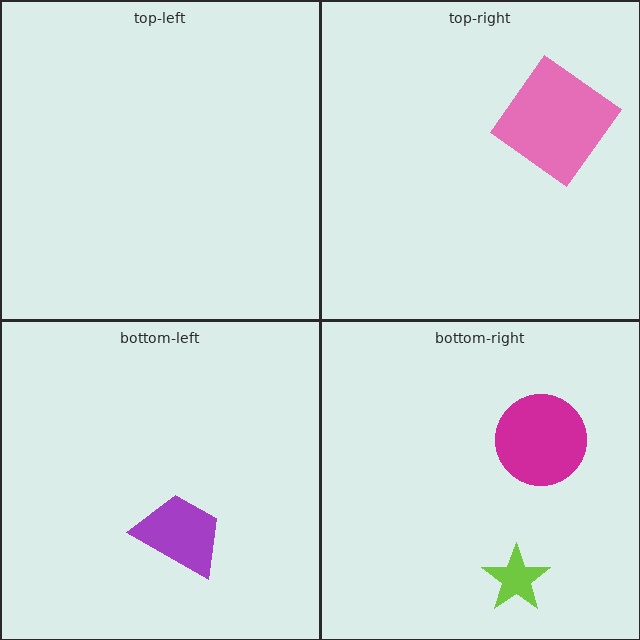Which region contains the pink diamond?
The top-right region.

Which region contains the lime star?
The bottom-right region.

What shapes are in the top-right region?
The pink diamond.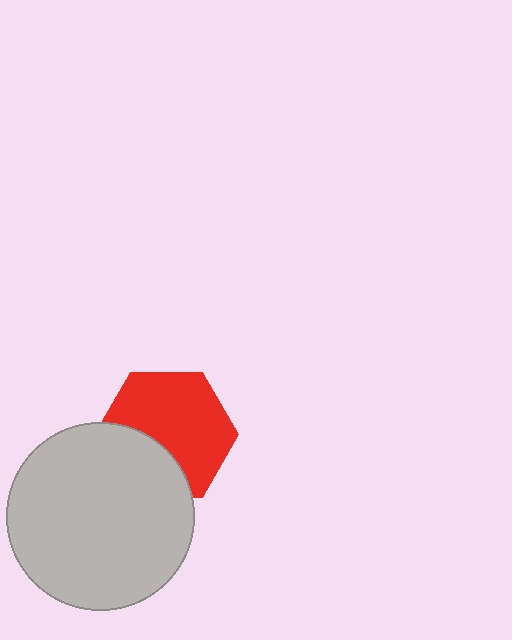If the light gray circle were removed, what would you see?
You would see the complete red hexagon.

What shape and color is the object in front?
The object in front is a light gray circle.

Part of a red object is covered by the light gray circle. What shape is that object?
It is a hexagon.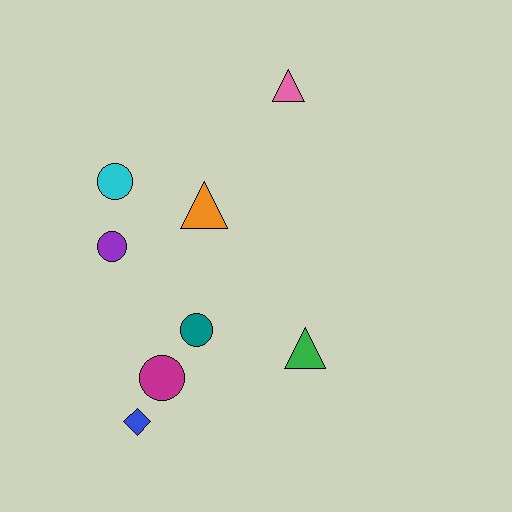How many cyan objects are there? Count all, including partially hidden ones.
There is 1 cyan object.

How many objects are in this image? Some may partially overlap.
There are 8 objects.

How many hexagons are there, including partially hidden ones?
There are no hexagons.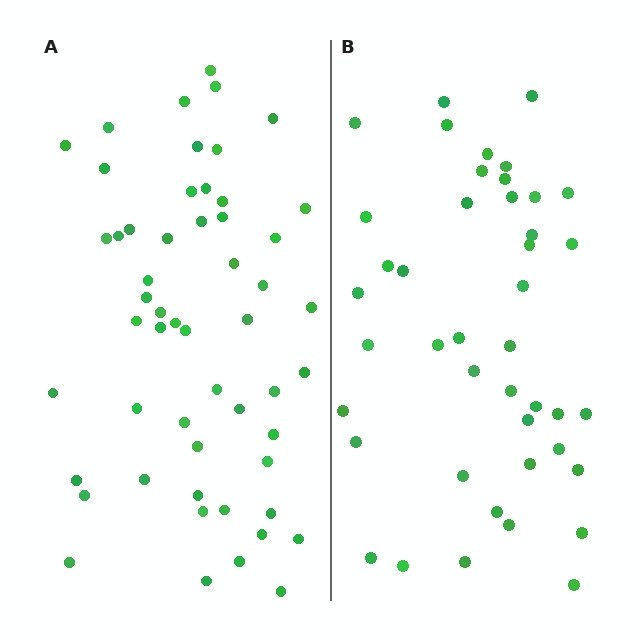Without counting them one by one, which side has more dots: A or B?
Region A (the left region) has more dots.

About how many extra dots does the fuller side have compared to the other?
Region A has roughly 12 or so more dots than region B.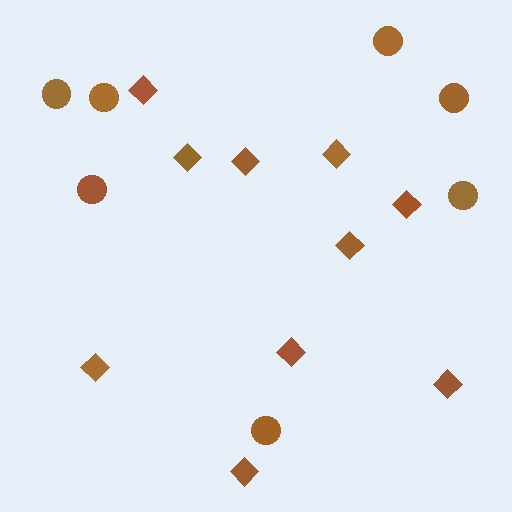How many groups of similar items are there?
There are 2 groups: one group of diamonds (10) and one group of circles (7).